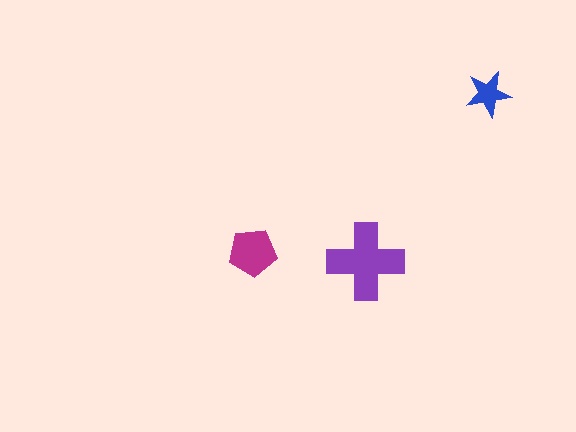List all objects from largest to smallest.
The purple cross, the magenta pentagon, the blue star.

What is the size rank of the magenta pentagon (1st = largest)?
2nd.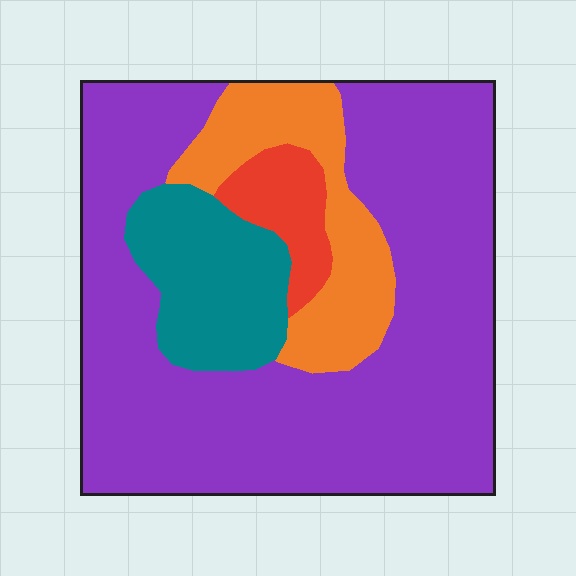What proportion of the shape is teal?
Teal covers roughly 15% of the shape.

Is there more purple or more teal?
Purple.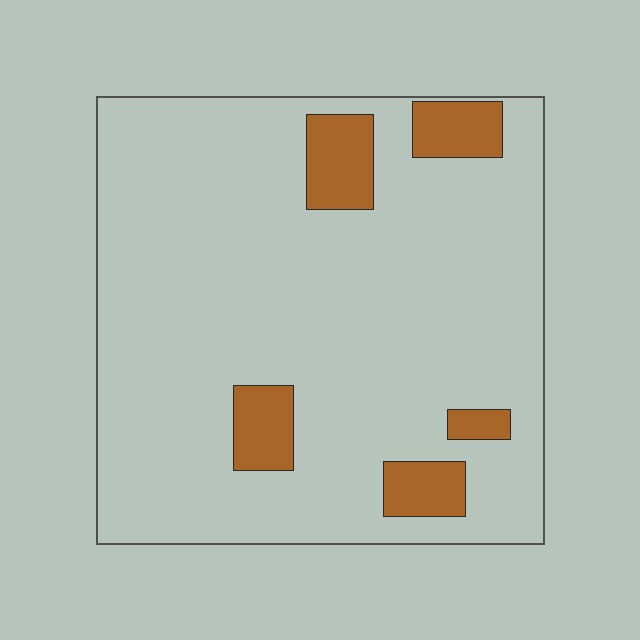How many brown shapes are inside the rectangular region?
5.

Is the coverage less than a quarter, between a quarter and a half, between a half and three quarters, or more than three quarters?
Less than a quarter.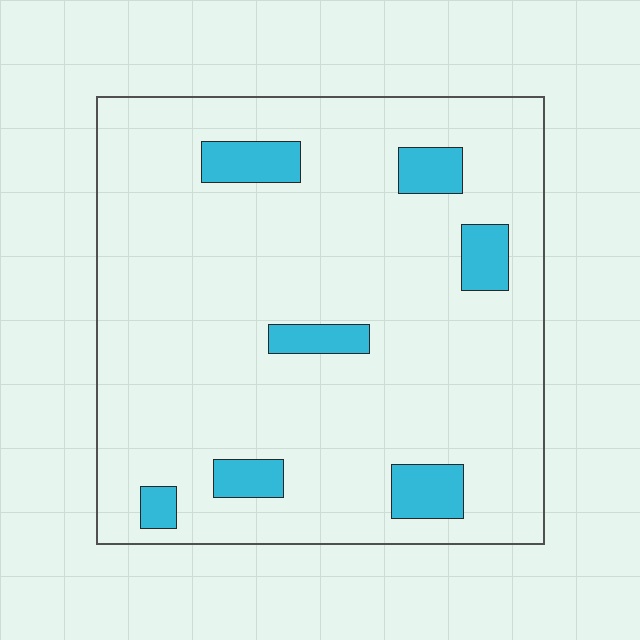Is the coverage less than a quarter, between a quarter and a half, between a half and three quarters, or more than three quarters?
Less than a quarter.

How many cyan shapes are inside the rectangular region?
7.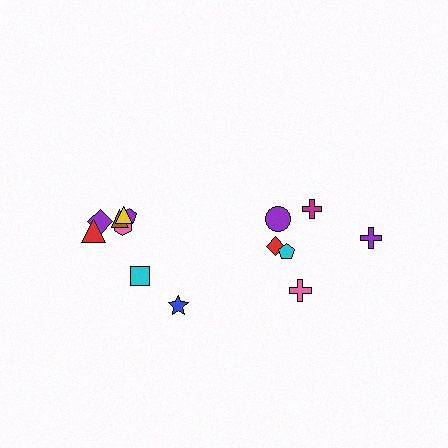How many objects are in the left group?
There are 8 objects.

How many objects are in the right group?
There are 6 objects.